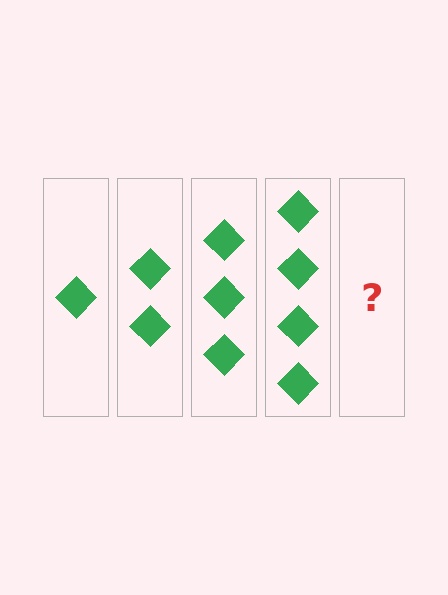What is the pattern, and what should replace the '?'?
The pattern is that each step adds one more diamond. The '?' should be 5 diamonds.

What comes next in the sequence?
The next element should be 5 diamonds.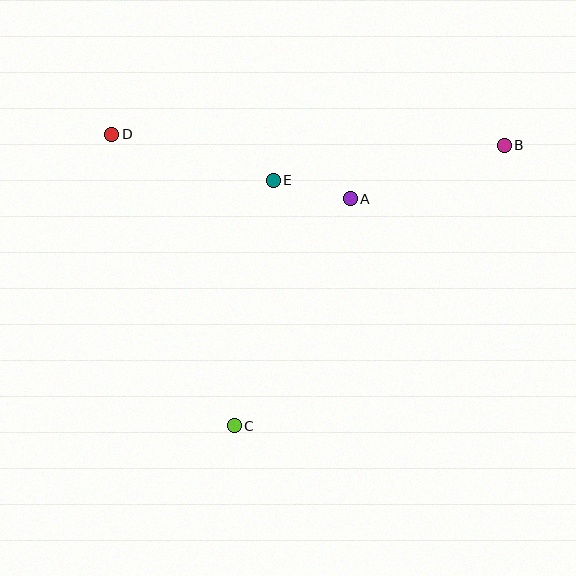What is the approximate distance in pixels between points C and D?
The distance between C and D is approximately 316 pixels.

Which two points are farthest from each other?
Points B and D are farthest from each other.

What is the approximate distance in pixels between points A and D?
The distance between A and D is approximately 247 pixels.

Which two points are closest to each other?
Points A and E are closest to each other.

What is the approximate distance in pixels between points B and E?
The distance between B and E is approximately 234 pixels.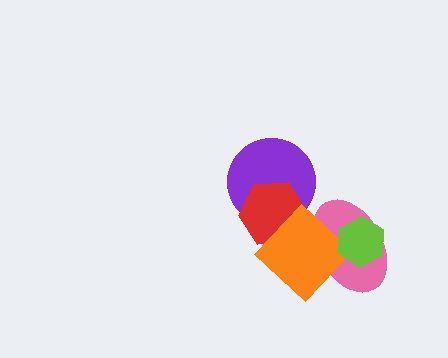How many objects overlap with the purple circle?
2 objects overlap with the purple circle.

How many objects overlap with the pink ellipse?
2 objects overlap with the pink ellipse.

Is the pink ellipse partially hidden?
Yes, it is partially covered by another shape.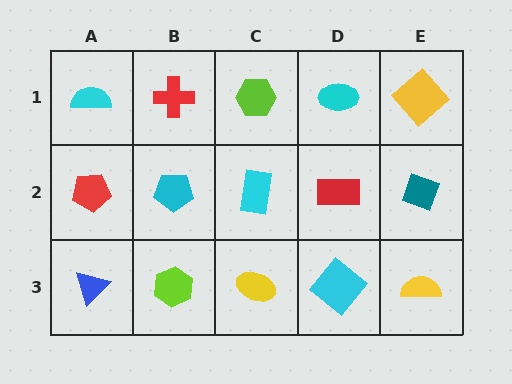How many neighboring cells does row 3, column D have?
3.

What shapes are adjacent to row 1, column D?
A red rectangle (row 2, column D), a lime hexagon (row 1, column C), a yellow diamond (row 1, column E).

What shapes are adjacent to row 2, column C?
A lime hexagon (row 1, column C), a yellow ellipse (row 3, column C), a cyan pentagon (row 2, column B), a red rectangle (row 2, column D).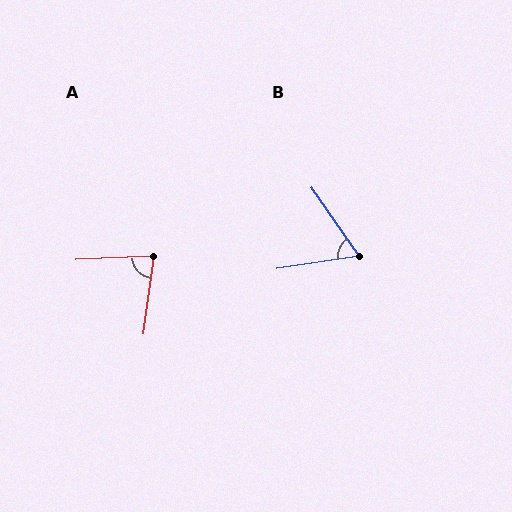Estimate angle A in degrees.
Approximately 79 degrees.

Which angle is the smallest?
B, at approximately 64 degrees.